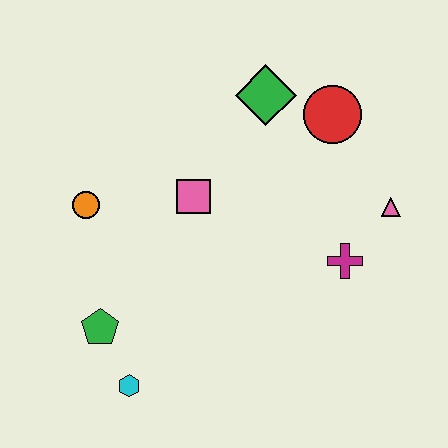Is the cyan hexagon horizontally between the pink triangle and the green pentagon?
Yes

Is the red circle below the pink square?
No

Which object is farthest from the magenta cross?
The orange circle is farthest from the magenta cross.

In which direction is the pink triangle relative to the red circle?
The pink triangle is below the red circle.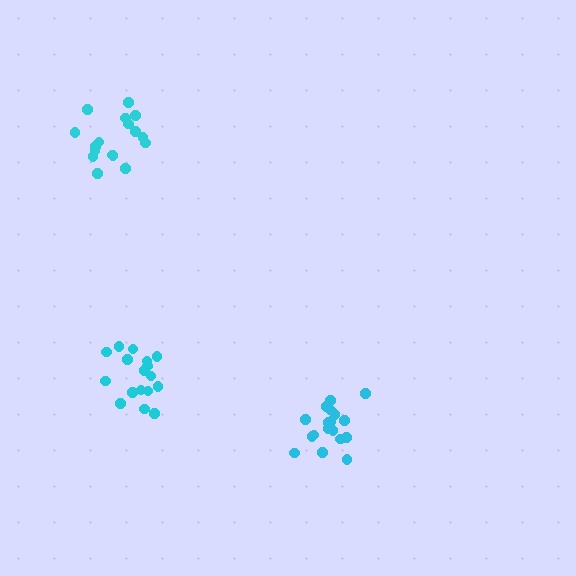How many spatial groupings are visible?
There are 3 spatial groupings.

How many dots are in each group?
Group 1: 18 dots, Group 2: 17 dots, Group 3: 17 dots (52 total).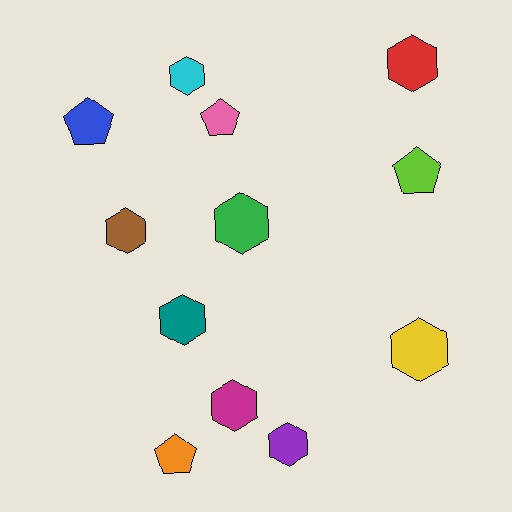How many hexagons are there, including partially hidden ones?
There are 8 hexagons.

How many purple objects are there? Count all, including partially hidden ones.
There is 1 purple object.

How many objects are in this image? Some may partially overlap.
There are 12 objects.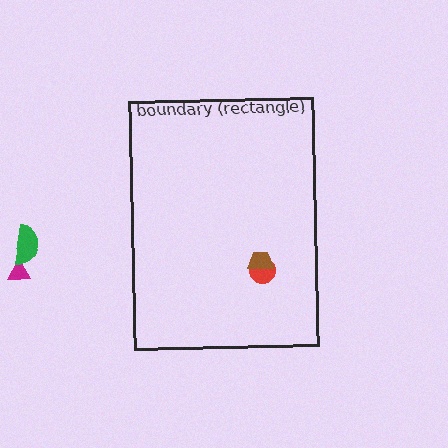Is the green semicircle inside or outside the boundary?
Outside.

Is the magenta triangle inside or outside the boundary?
Outside.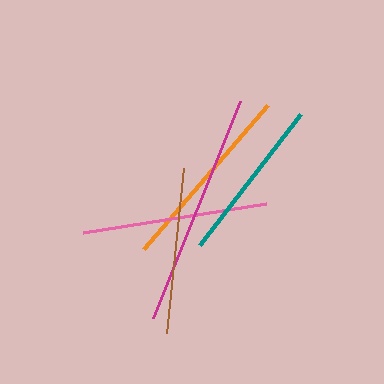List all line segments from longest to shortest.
From longest to shortest: magenta, orange, pink, brown, teal.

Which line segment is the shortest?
The teal line is the shortest at approximately 164 pixels.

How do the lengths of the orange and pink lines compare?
The orange and pink lines are approximately the same length.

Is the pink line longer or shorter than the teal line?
The pink line is longer than the teal line.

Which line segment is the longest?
The magenta line is the longest at approximately 233 pixels.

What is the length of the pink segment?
The pink segment is approximately 186 pixels long.